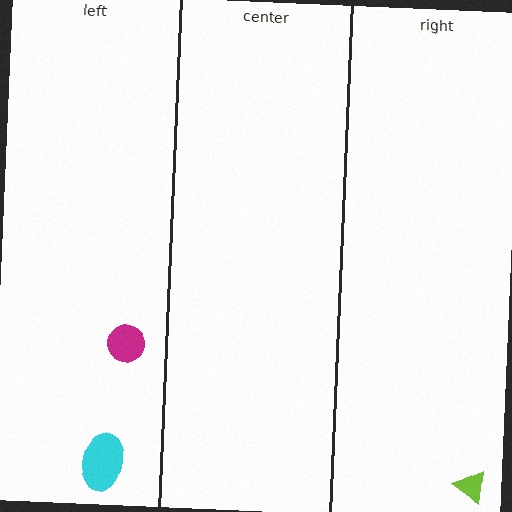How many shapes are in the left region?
2.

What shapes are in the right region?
The lime triangle.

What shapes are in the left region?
The magenta circle, the cyan ellipse.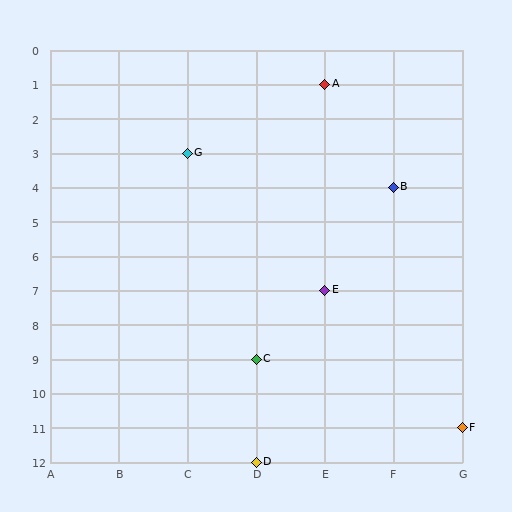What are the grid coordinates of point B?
Point B is at grid coordinates (F, 4).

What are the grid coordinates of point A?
Point A is at grid coordinates (E, 1).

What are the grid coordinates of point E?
Point E is at grid coordinates (E, 7).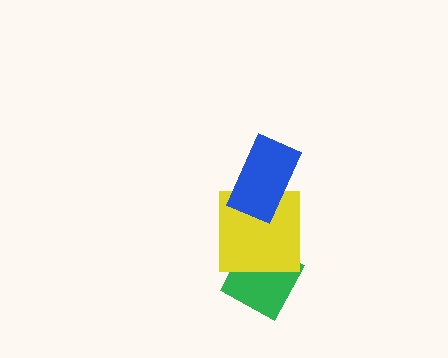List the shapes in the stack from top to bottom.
From top to bottom: the blue rectangle, the yellow square, the green diamond.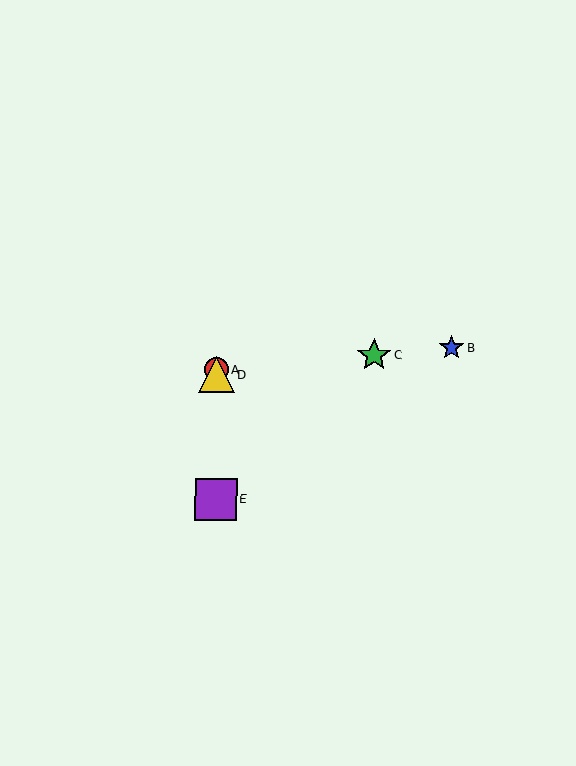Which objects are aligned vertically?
Objects A, D, E are aligned vertically.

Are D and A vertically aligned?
Yes, both are at x≈217.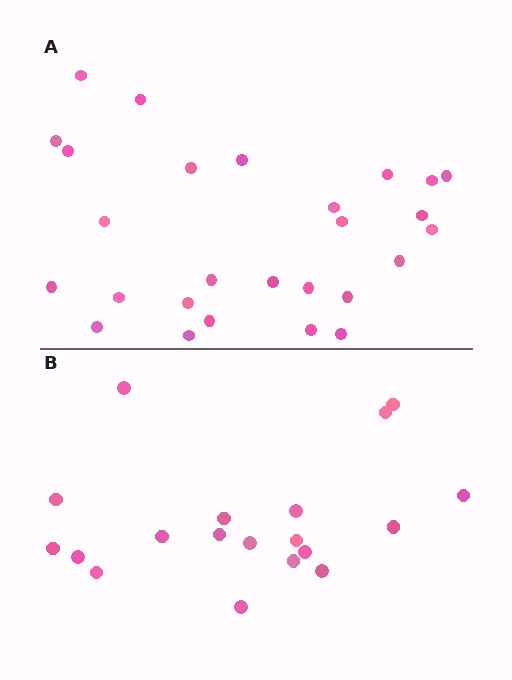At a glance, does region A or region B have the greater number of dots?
Region A (the top region) has more dots.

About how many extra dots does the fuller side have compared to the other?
Region A has roughly 8 or so more dots than region B.